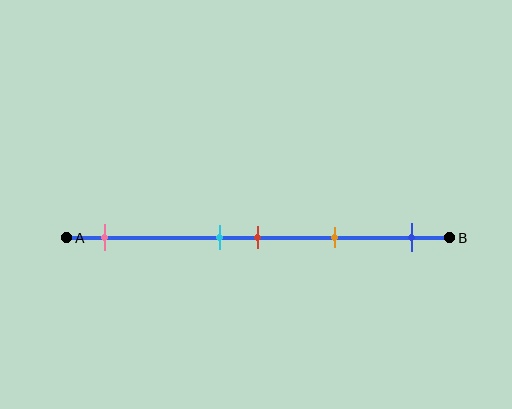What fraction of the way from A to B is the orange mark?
The orange mark is approximately 70% (0.7) of the way from A to B.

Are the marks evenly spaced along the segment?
No, the marks are not evenly spaced.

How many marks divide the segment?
There are 5 marks dividing the segment.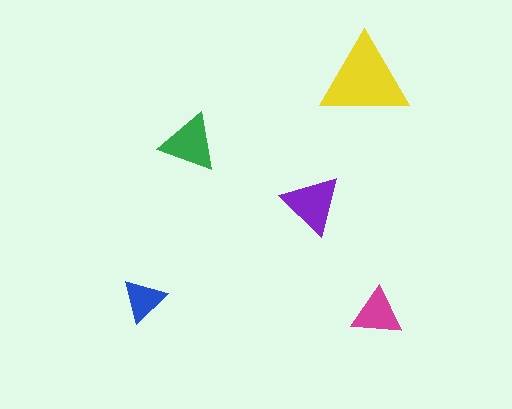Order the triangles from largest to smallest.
the yellow one, the purple one, the green one, the magenta one, the blue one.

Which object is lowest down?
The magenta triangle is bottommost.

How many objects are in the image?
There are 5 objects in the image.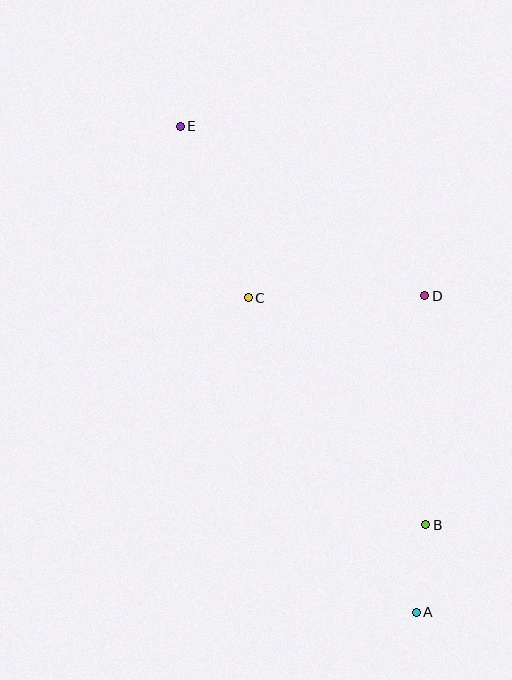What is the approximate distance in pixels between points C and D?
The distance between C and D is approximately 176 pixels.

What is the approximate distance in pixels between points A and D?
The distance between A and D is approximately 317 pixels.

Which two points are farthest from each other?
Points A and E are farthest from each other.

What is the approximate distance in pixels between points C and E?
The distance between C and E is approximately 185 pixels.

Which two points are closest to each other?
Points A and B are closest to each other.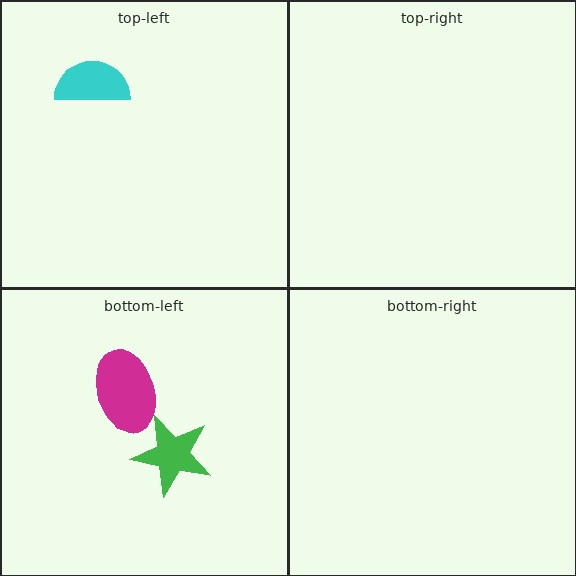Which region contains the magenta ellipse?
The bottom-left region.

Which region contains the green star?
The bottom-left region.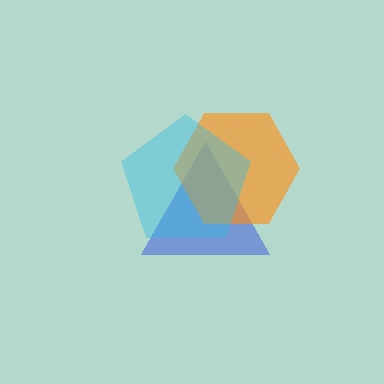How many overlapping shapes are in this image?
There are 3 overlapping shapes in the image.